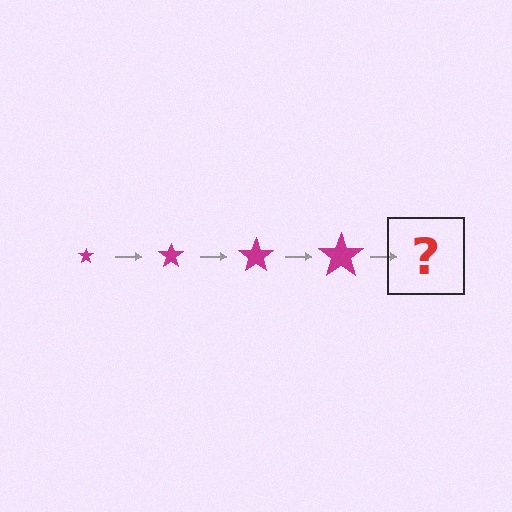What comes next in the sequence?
The next element should be a magenta star, larger than the previous one.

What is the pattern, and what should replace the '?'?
The pattern is that the star gets progressively larger each step. The '?' should be a magenta star, larger than the previous one.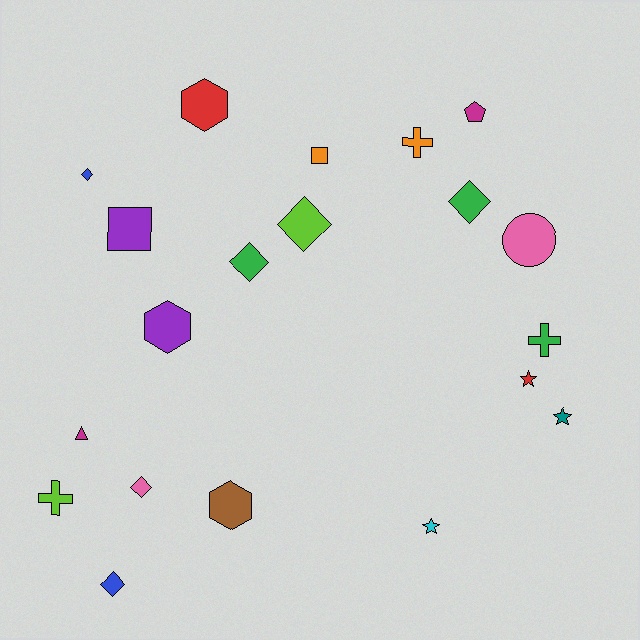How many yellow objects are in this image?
There are no yellow objects.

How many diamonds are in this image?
There are 6 diamonds.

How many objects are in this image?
There are 20 objects.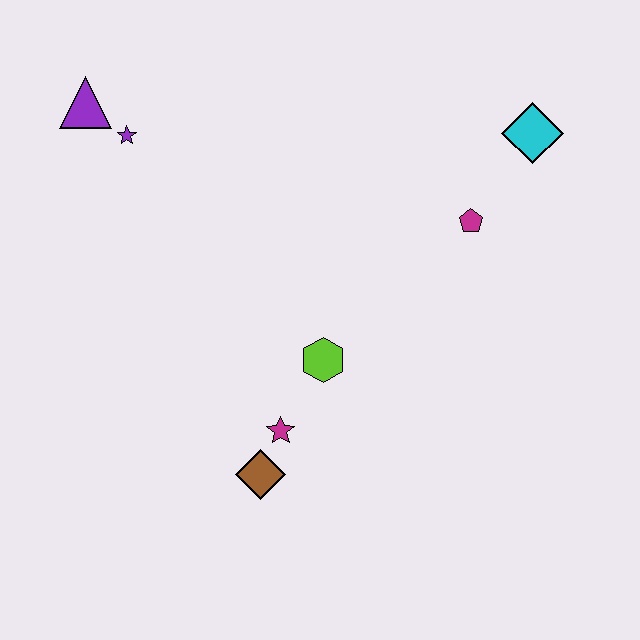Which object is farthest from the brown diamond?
The cyan diamond is farthest from the brown diamond.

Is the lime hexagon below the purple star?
Yes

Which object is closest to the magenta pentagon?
The cyan diamond is closest to the magenta pentagon.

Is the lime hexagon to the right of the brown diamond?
Yes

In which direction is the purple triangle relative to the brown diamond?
The purple triangle is above the brown diamond.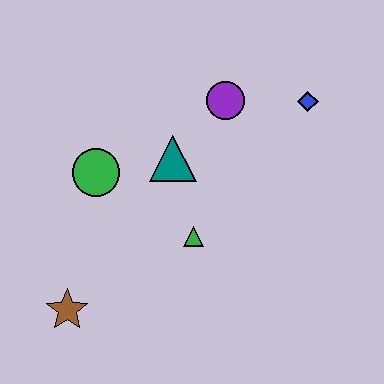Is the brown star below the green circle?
Yes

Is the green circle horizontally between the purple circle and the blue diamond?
No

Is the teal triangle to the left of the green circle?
No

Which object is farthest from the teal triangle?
The brown star is farthest from the teal triangle.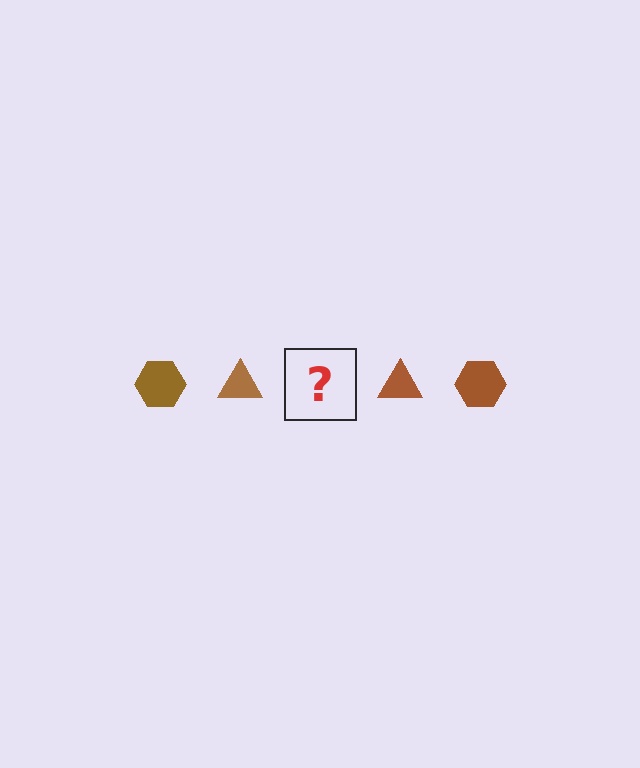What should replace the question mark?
The question mark should be replaced with a brown hexagon.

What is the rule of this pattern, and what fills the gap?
The rule is that the pattern cycles through hexagon, triangle shapes in brown. The gap should be filled with a brown hexagon.